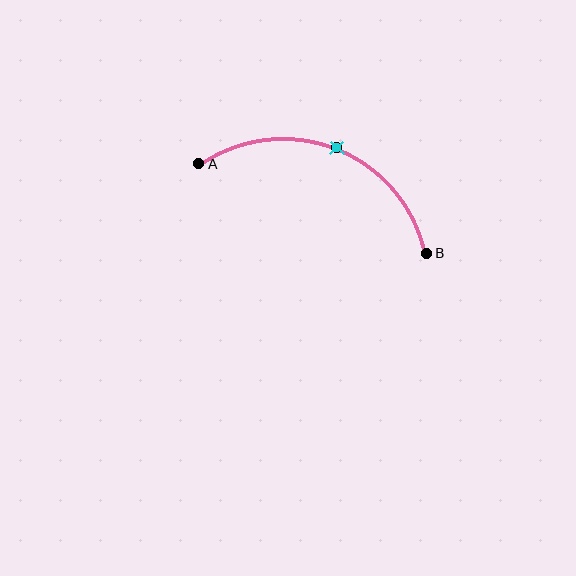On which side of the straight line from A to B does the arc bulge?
The arc bulges above the straight line connecting A and B.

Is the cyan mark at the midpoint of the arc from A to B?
Yes. The cyan mark lies on the arc at equal arc-length from both A and B — it is the arc midpoint.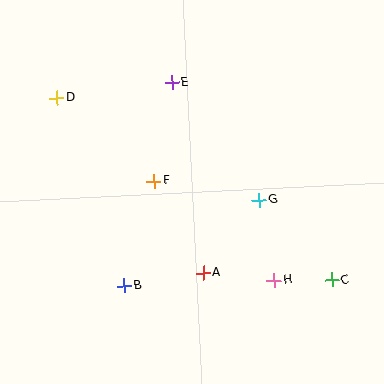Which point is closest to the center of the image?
Point F at (154, 181) is closest to the center.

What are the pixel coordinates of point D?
Point D is at (57, 98).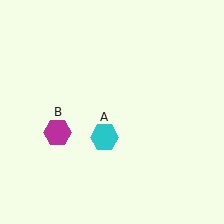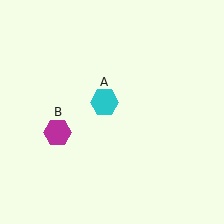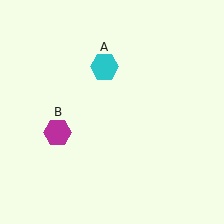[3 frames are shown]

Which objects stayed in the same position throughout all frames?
Magenta hexagon (object B) remained stationary.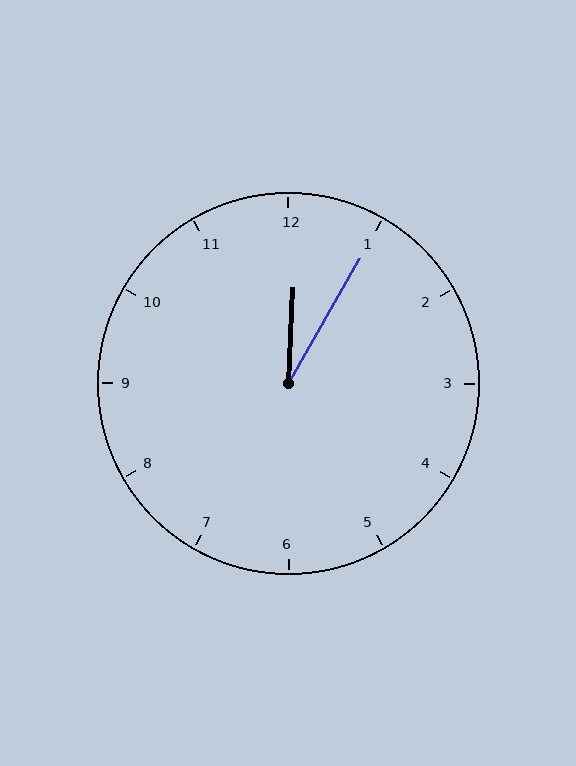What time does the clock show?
12:05.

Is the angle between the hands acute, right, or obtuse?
It is acute.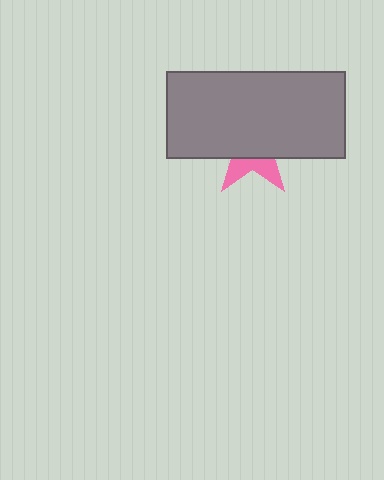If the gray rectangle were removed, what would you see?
You would see the complete pink star.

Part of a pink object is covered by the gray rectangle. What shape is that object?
It is a star.